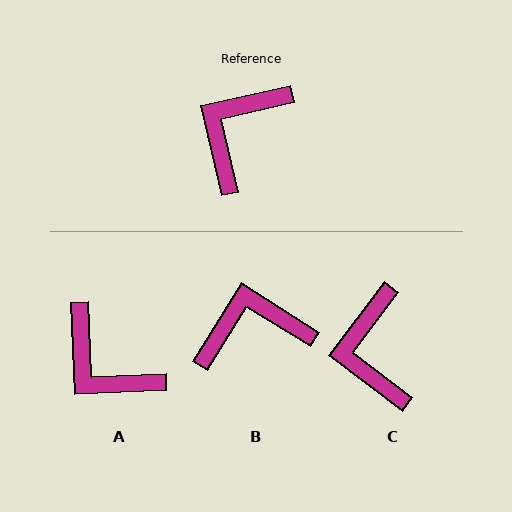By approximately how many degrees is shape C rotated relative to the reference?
Approximately 40 degrees counter-clockwise.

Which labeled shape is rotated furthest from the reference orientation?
A, about 80 degrees away.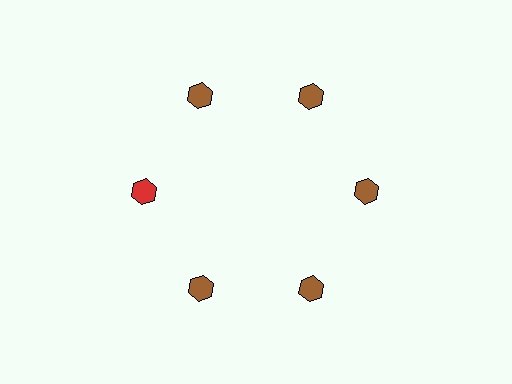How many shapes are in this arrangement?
There are 6 shapes arranged in a ring pattern.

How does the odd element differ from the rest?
It has a different color: red instead of brown.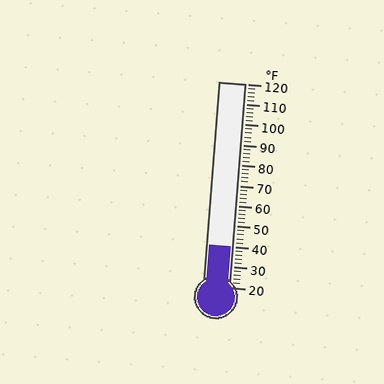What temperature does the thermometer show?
The thermometer shows approximately 40°F.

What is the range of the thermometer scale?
The thermometer scale ranges from 20°F to 120°F.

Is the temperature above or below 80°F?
The temperature is below 80°F.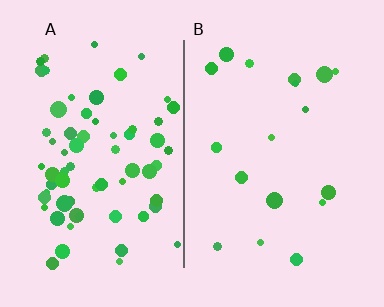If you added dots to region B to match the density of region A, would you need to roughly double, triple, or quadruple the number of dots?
Approximately quadruple.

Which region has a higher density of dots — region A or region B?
A (the left).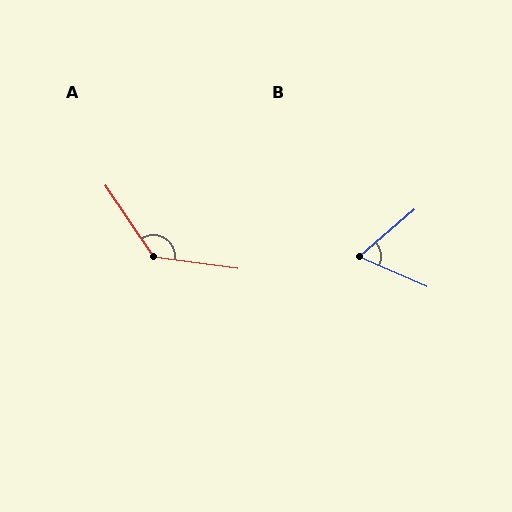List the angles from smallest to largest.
B (64°), A (132°).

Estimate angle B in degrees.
Approximately 64 degrees.